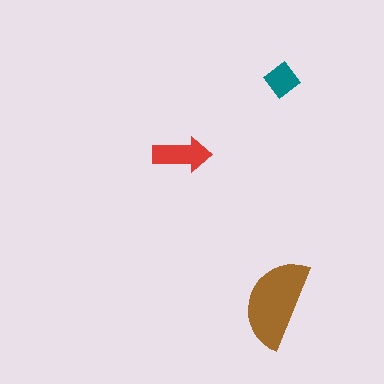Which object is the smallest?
The teal diamond.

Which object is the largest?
The brown semicircle.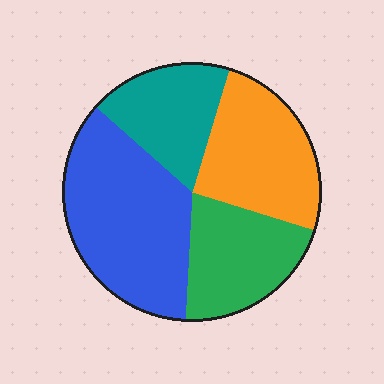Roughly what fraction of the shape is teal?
Teal covers roughly 20% of the shape.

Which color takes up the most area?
Blue, at roughly 35%.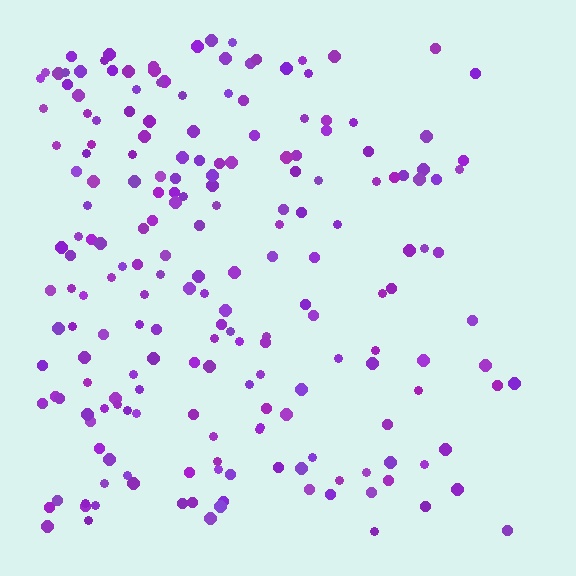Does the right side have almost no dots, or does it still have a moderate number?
Still a moderate number, just noticeably fewer than the left.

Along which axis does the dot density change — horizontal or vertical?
Horizontal.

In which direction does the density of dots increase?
From right to left, with the left side densest.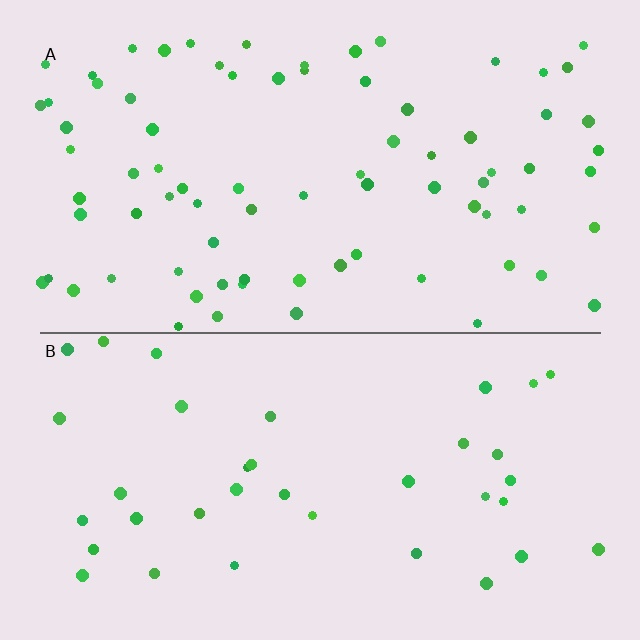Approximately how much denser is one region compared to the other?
Approximately 2.1× — region A over region B.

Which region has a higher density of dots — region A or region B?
A (the top).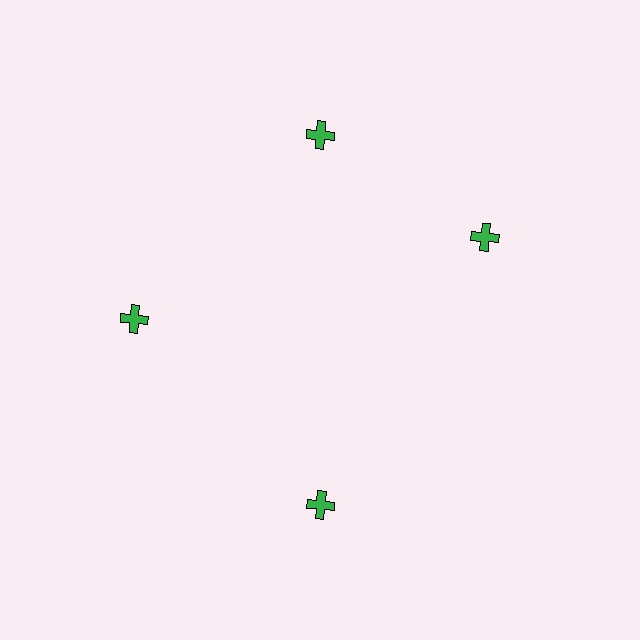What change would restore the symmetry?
The symmetry would be restored by rotating it back into even spacing with its neighbors so that all 4 crosses sit at equal angles and equal distance from the center.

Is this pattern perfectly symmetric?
No. The 4 green crosses are arranged in a ring, but one element near the 3 o'clock position is rotated out of alignment along the ring, breaking the 4-fold rotational symmetry.